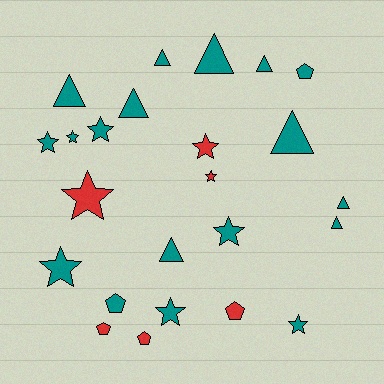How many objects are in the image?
There are 24 objects.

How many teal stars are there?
There are 7 teal stars.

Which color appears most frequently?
Teal, with 18 objects.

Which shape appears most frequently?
Star, with 10 objects.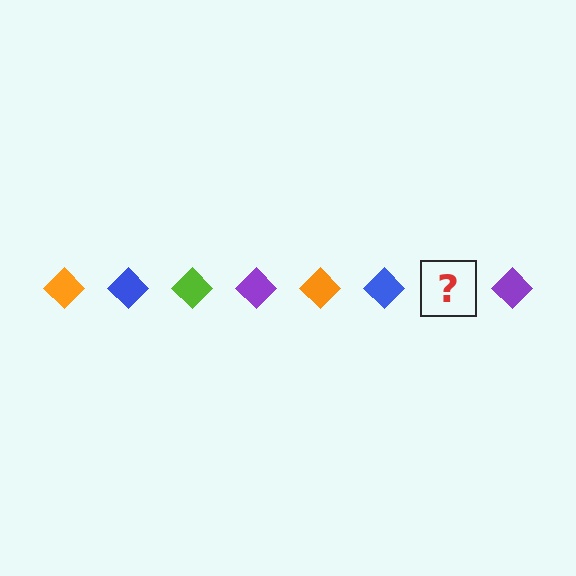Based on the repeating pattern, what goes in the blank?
The blank should be a lime diamond.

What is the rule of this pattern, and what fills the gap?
The rule is that the pattern cycles through orange, blue, lime, purple diamonds. The gap should be filled with a lime diamond.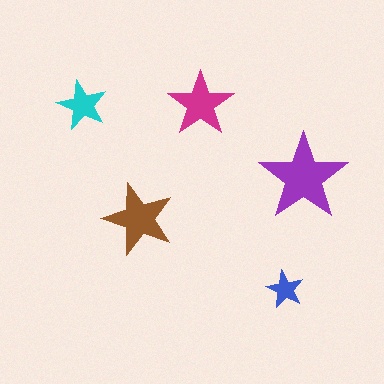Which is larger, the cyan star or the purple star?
The purple one.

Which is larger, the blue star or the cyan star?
The cyan one.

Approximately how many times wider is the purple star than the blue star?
About 2.5 times wider.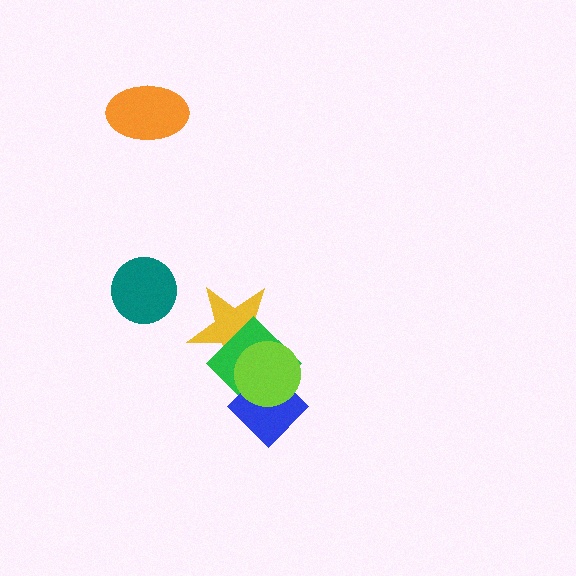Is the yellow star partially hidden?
Yes, it is partially covered by another shape.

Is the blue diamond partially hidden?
Yes, it is partially covered by another shape.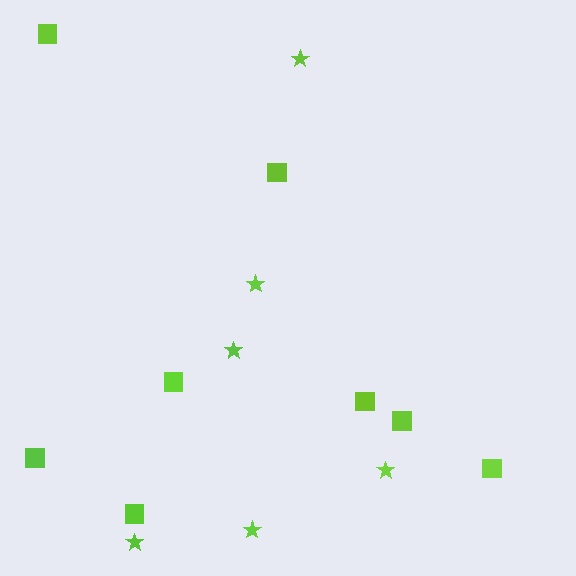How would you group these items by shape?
There are 2 groups: one group of stars (6) and one group of squares (8).